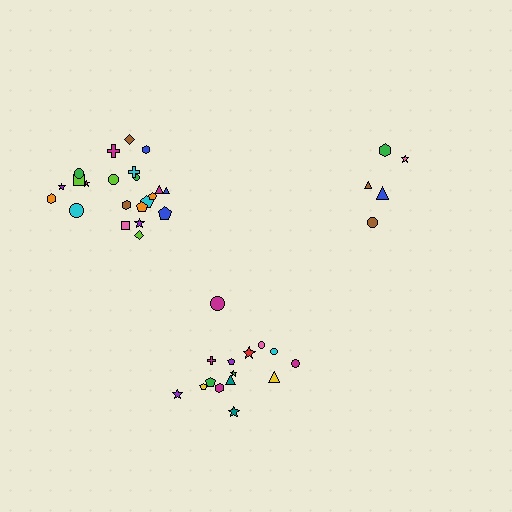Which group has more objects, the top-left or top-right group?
The top-left group.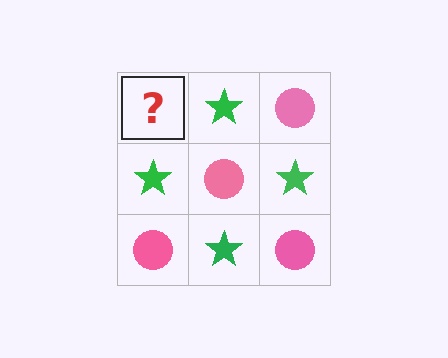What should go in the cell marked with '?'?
The missing cell should contain a pink circle.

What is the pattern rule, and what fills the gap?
The rule is that it alternates pink circle and green star in a checkerboard pattern. The gap should be filled with a pink circle.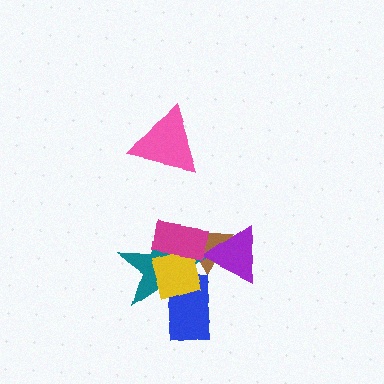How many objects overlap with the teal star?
4 objects overlap with the teal star.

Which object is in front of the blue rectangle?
The yellow diamond is in front of the blue rectangle.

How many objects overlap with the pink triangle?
0 objects overlap with the pink triangle.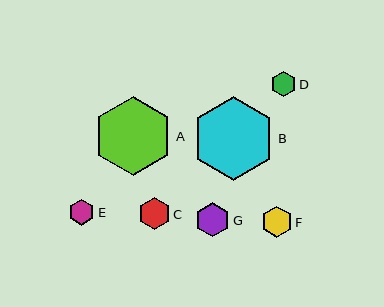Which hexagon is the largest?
Hexagon B is the largest with a size of approximately 83 pixels.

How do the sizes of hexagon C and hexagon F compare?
Hexagon C and hexagon F are approximately the same size.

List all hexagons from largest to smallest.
From largest to smallest: B, A, G, C, F, E, D.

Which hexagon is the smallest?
Hexagon D is the smallest with a size of approximately 26 pixels.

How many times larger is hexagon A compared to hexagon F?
Hexagon A is approximately 2.6 times the size of hexagon F.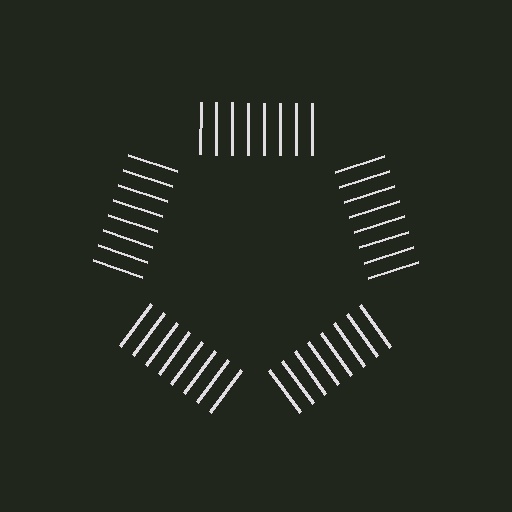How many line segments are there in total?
40 — 8 along each of the 5 edges.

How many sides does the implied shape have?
5 sides — the line-ends trace a pentagon.